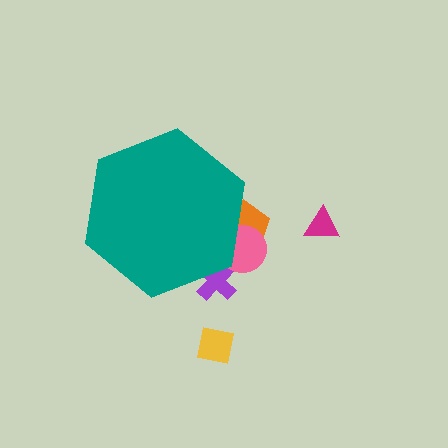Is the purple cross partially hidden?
Yes, the purple cross is partially hidden behind the teal hexagon.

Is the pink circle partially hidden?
Yes, the pink circle is partially hidden behind the teal hexagon.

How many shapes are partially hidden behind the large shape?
3 shapes are partially hidden.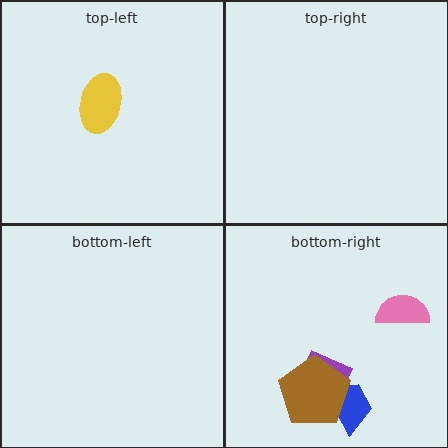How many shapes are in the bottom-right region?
4.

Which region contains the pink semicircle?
The bottom-right region.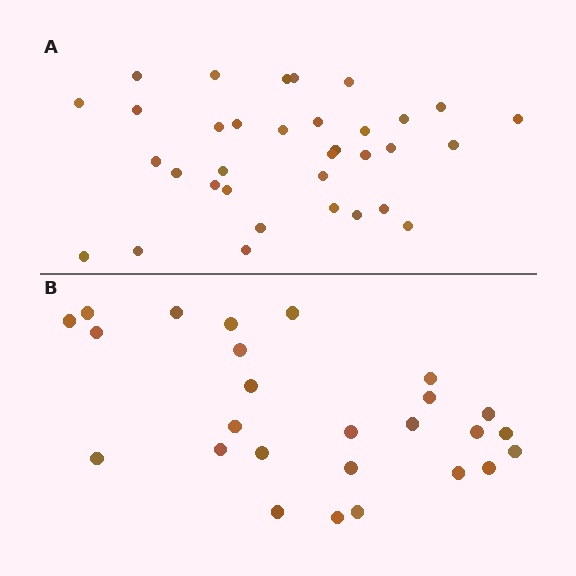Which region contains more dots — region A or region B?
Region A (the top region) has more dots.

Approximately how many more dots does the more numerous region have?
Region A has roughly 8 or so more dots than region B.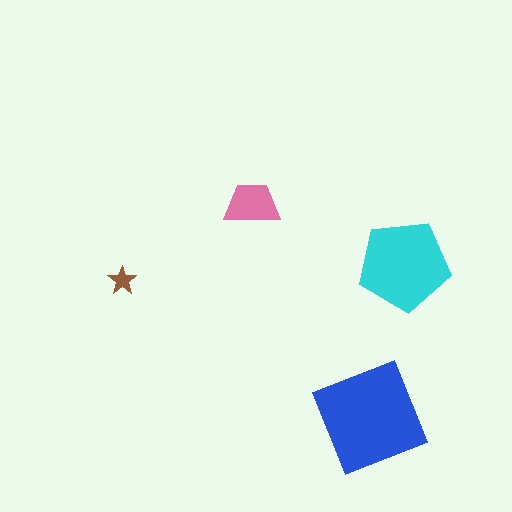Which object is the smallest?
The brown star.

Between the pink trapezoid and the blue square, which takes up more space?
The blue square.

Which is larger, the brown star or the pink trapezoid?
The pink trapezoid.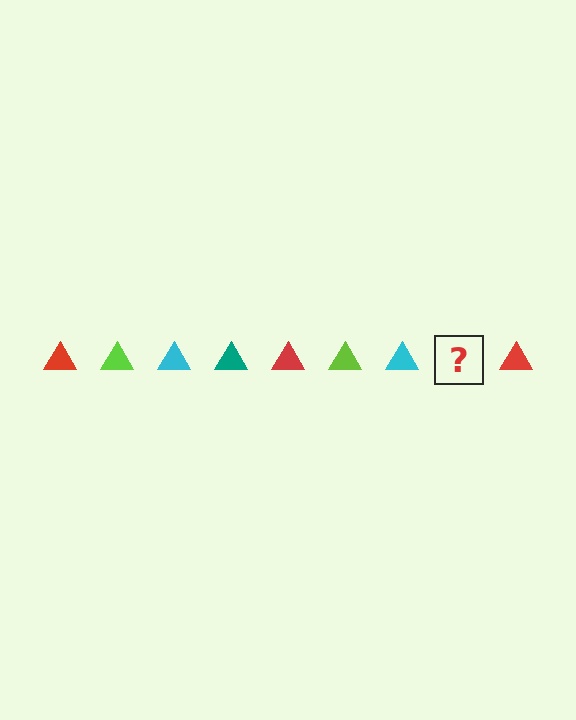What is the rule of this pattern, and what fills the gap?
The rule is that the pattern cycles through red, lime, cyan, teal triangles. The gap should be filled with a teal triangle.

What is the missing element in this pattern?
The missing element is a teal triangle.